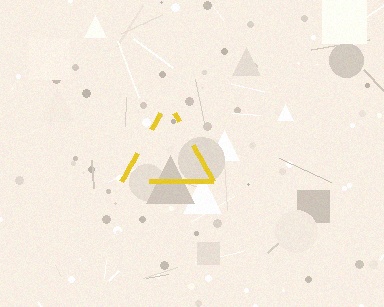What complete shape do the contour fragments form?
The contour fragments form a triangle.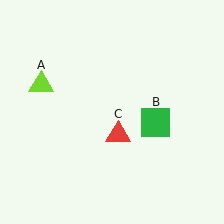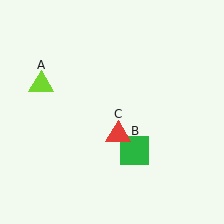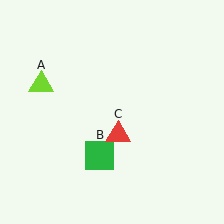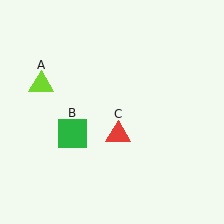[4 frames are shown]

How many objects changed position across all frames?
1 object changed position: green square (object B).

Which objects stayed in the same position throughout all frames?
Lime triangle (object A) and red triangle (object C) remained stationary.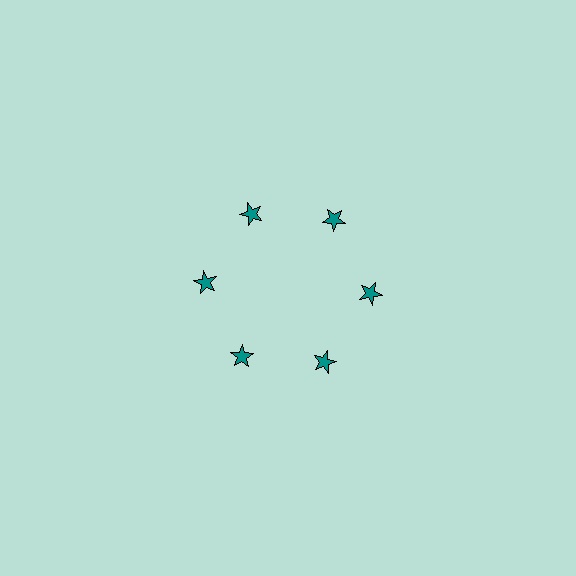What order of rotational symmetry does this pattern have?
This pattern has 6-fold rotational symmetry.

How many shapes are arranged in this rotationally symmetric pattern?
There are 6 shapes, arranged in 6 groups of 1.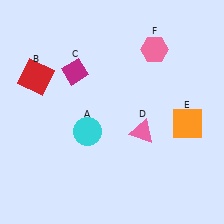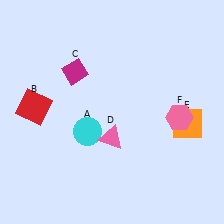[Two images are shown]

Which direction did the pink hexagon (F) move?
The pink hexagon (F) moved down.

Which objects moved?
The objects that moved are: the red square (B), the pink triangle (D), the pink hexagon (F).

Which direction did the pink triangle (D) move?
The pink triangle (D) moved left.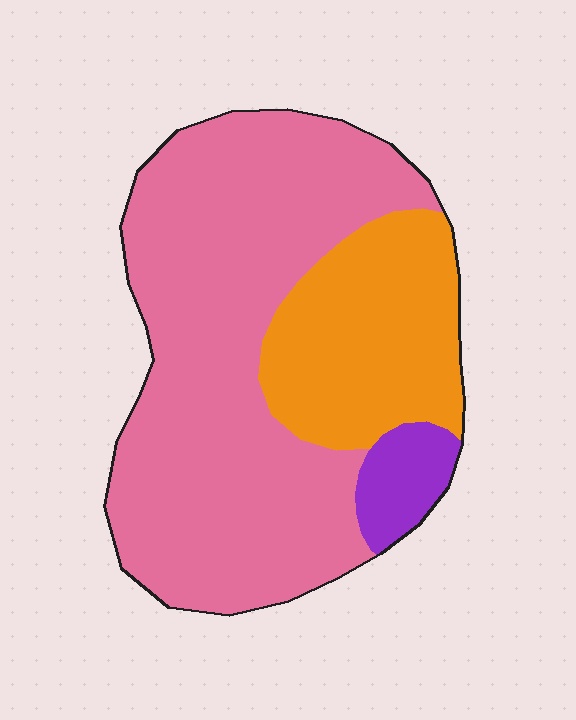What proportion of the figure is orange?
Orange covers 26% of the figure.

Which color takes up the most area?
Pink, at roughly 70%.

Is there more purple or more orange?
Orange.